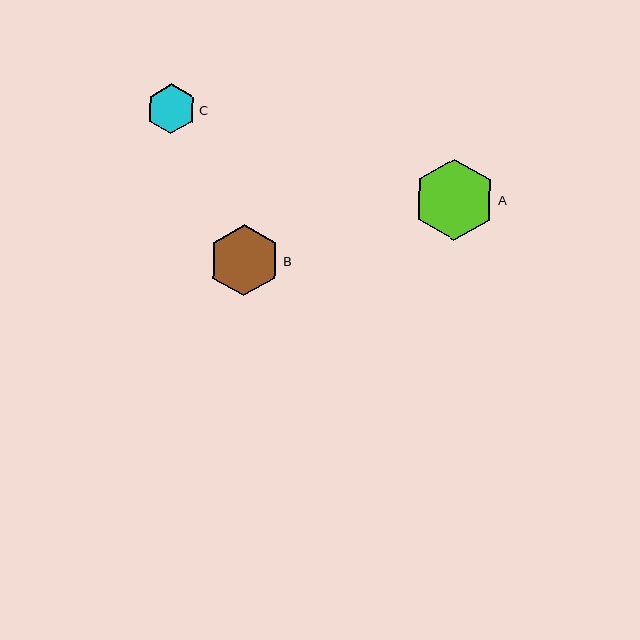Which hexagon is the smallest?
Hexagon C is the smallest with a size of approximately 50 pixels.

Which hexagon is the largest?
Hexagon A is the largest with a size of approximately 81 pixels.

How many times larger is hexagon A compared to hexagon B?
Hexagon A is approximately 1.1 times the size of hexagon B.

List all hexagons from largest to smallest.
From largest to smallest: A, B, C.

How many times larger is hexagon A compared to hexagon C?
Hexagon A is approximately 1.6 times the size of hexagon C.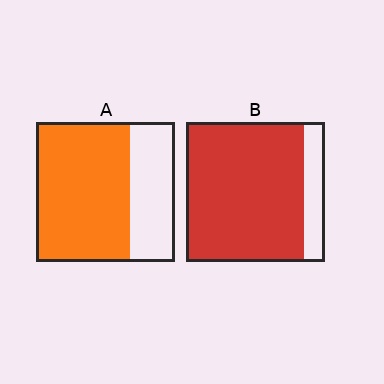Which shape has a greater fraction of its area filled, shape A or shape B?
Shape B.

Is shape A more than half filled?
Yes.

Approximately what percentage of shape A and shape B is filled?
A is approximately 70% and B is approximately 85%.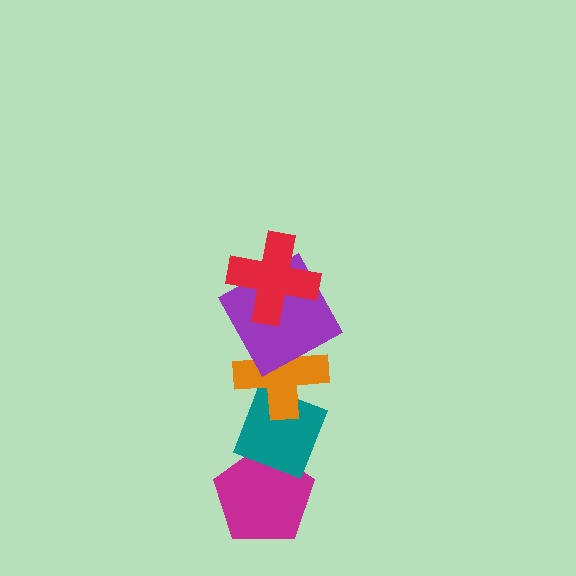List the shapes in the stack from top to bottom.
From top to bottom: the red cross, the purple square, the orange cross, the teal diamond, the magenta pentagon.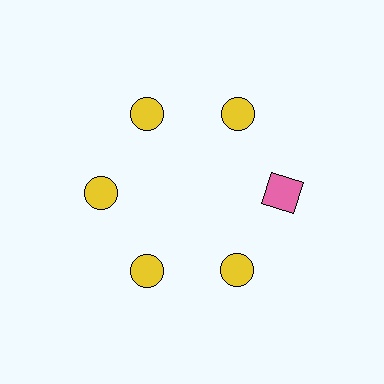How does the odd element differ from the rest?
It differs in both color (pink instead of yellow) and shape (square instead of circle).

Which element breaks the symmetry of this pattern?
The pink square at roughly the 3 o'clock position breaks the symmetry. All other shapes are yellow circles.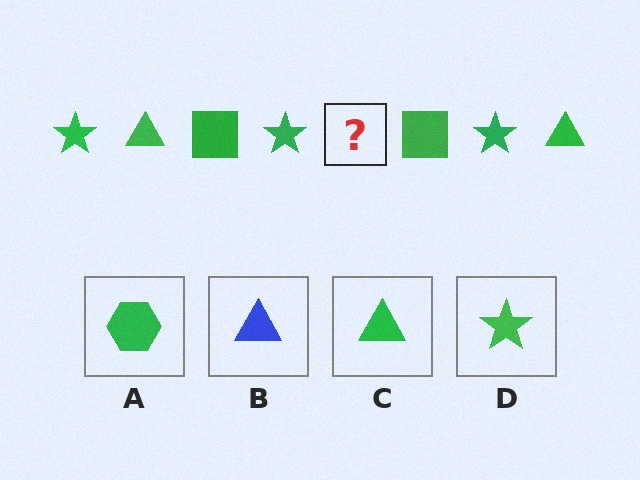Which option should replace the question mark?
Option C.